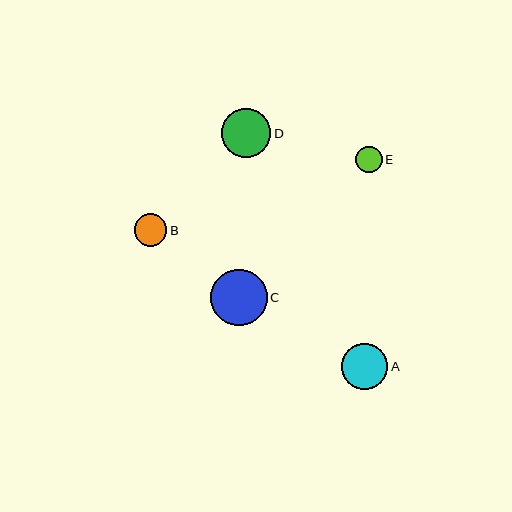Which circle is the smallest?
Circle E is the smallest with a size of approximately 27 pixels.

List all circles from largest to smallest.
From largest to smallest: C, D, A, B, E.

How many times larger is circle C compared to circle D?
Circle C is approximately 1.2 times the size of circle D.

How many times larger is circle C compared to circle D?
Circle C is approximately 1.2 times the size of circle D.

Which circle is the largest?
Circle C is the largest with a size of approximately 57 pixels.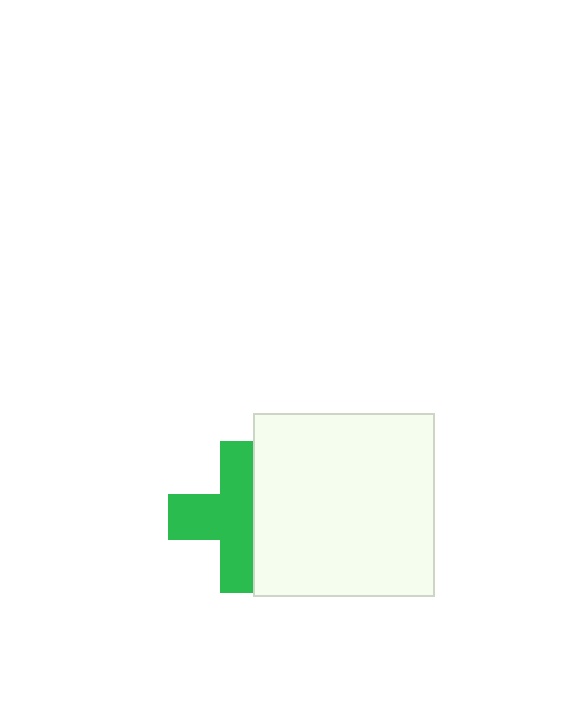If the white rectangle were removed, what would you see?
You would see the complete green cross.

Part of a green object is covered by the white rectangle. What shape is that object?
It is a cross.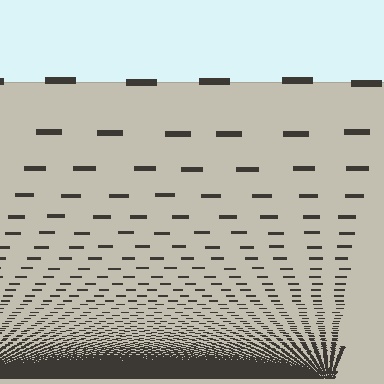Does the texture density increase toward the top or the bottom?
Density increases toward the bottom.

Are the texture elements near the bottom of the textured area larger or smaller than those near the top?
Smaller. The gradient is inverted — elements near the bottom are smaller and denser.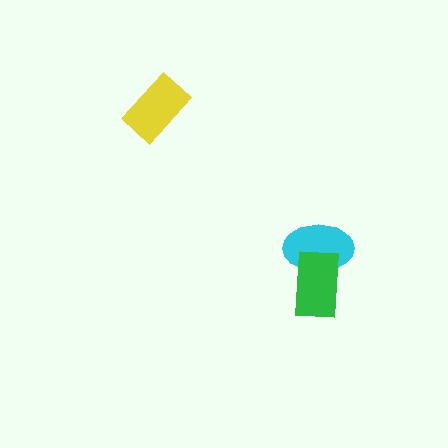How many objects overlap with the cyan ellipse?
1 object overlaps with the cyan ellipse.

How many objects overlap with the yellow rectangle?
0 objects overlap with the yellow rectangle.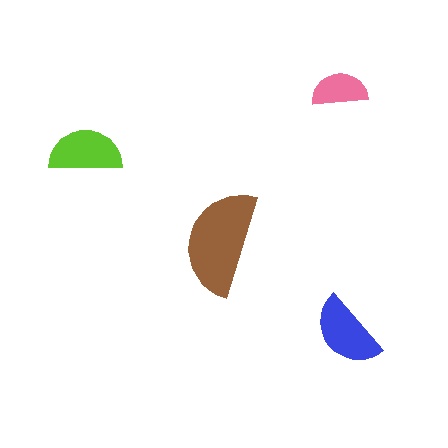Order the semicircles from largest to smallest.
the brown one, the blue one, the lime one, the pink one.